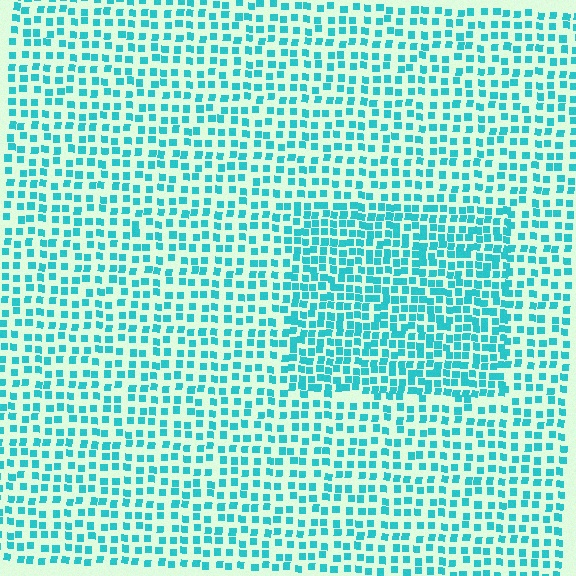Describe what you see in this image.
The image contains small cyan elements arranged at two different densities. A rectangle-shaped region is visible where the elements are more densely packed than the surrounding area.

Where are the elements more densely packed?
The elements are more densely packed inside the rectangle boundary.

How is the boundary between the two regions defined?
The boundary is defined by a change in element density (approximately 1.7x ratio). All elements are the same color, size, and shape.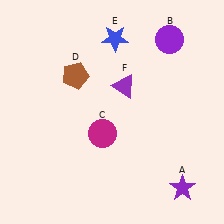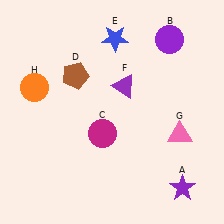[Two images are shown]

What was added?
A pink triangle (G), an orange circle (H) were added in Image 2.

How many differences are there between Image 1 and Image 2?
There are 2 differences between the two images.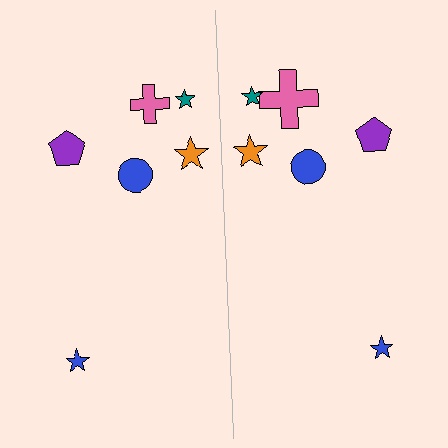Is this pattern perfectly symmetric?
No, the pattern is not perfectly symmetric. The pink cross on the right side has a different size than its mirror counterpart.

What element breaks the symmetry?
The pink cross on the right side has a different size than its mirror counterpart.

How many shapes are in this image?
There are 12 shapes in this image.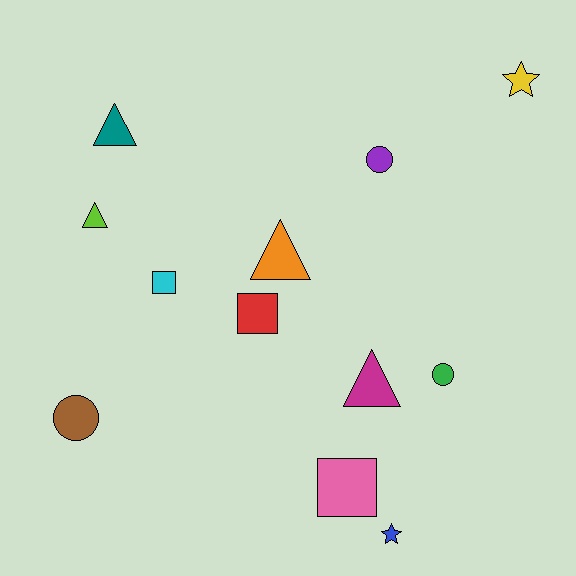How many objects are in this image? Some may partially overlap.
There are 12 objects.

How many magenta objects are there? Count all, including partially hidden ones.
There is 1 magenta object.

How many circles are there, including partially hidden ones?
There are 3 circles.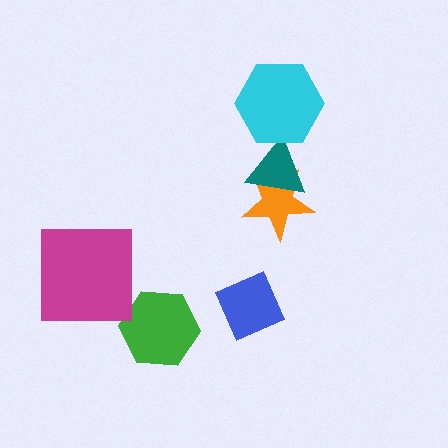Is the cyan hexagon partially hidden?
No, no other shape covers it.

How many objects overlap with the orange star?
1 object overlaps with the orange star.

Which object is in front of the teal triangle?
The cyan hexagon is in front of the teal triangle.